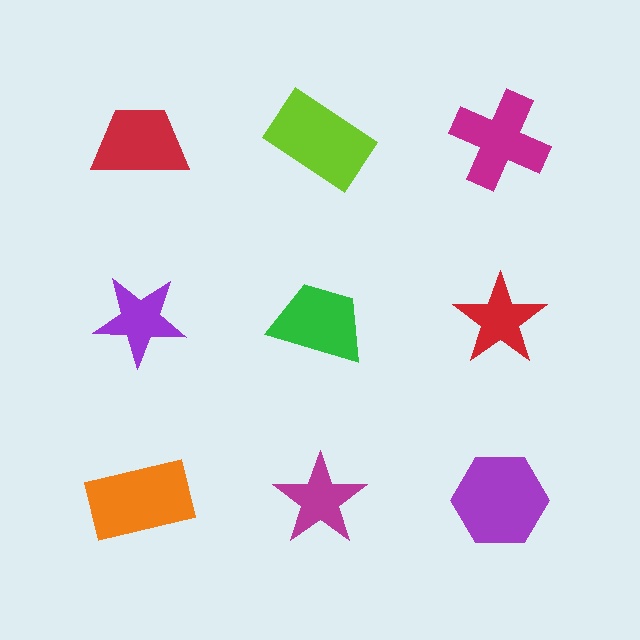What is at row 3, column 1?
An orange rectangle.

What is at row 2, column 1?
A purple star.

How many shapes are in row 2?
3 shapes.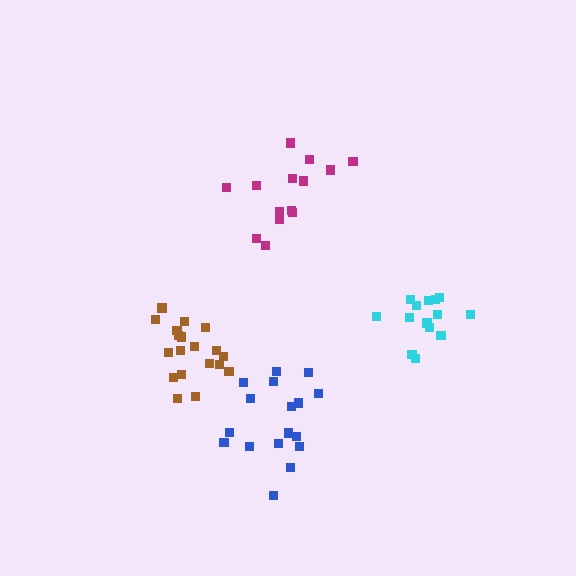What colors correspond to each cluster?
The clusters are colored: brown, magenta, blue, cyan.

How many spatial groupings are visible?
There are 4 spatial groupings.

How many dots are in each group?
Group 1: 19 dots, Group 2: 14 dots, Group 3: 17 dots, Group 4: 14 dots (64 total).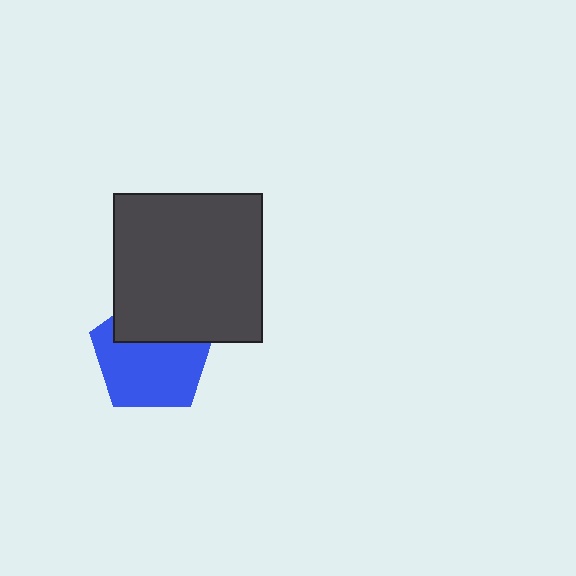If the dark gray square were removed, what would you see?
You would see the complete blue pentagon.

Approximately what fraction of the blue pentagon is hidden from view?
Roughly 36% of the blue pentagon is hidden behind the dark gray square.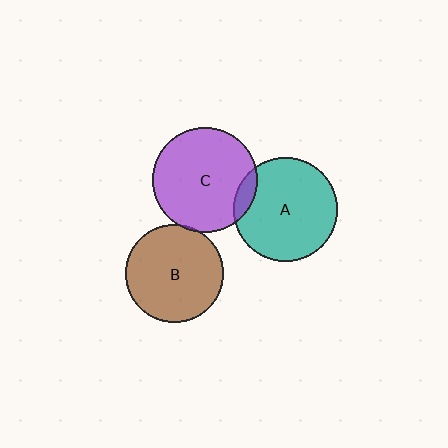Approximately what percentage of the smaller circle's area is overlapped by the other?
Approximately 5%.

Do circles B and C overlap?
Yes.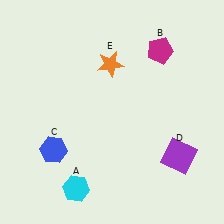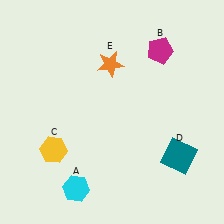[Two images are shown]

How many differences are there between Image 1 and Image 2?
There are 2 differences between the two images.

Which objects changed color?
C changed from blue to yellow. D changed from purple to teal.